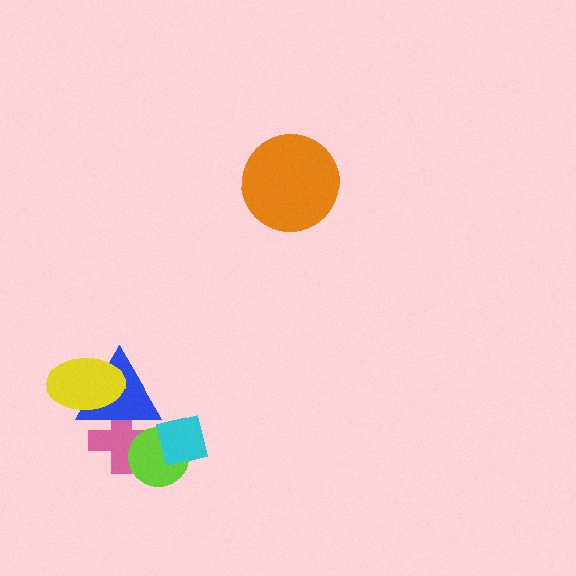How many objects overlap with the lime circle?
2 objects overlap with the lime circle.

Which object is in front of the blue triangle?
The yellow ellipse is in front of the blue triangle.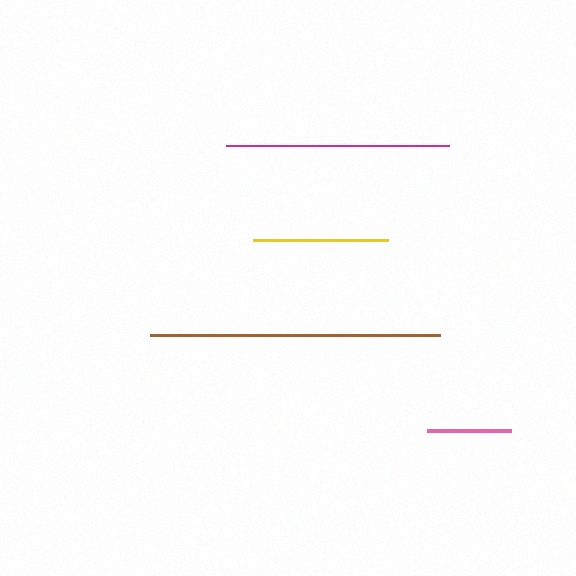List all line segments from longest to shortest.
From longest to shortest: brown, magenta, yellow, pink.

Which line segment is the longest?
The brown line is the longest at approximately 290 pixels.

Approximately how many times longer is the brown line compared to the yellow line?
The brown line is approximately 2.1 times the length of the yellow line.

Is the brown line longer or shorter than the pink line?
The brown line is longer than the pink line.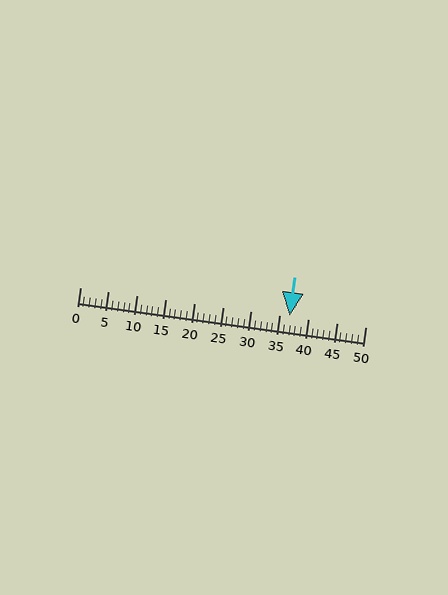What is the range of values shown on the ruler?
The ruler shows values from 0 to 50.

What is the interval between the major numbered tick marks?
The major tick marks are spaced 5 units apart.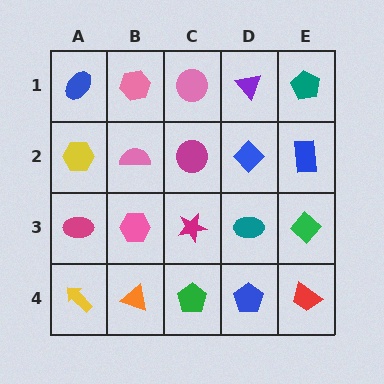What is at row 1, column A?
A blue ellipse.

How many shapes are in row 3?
5 shapes.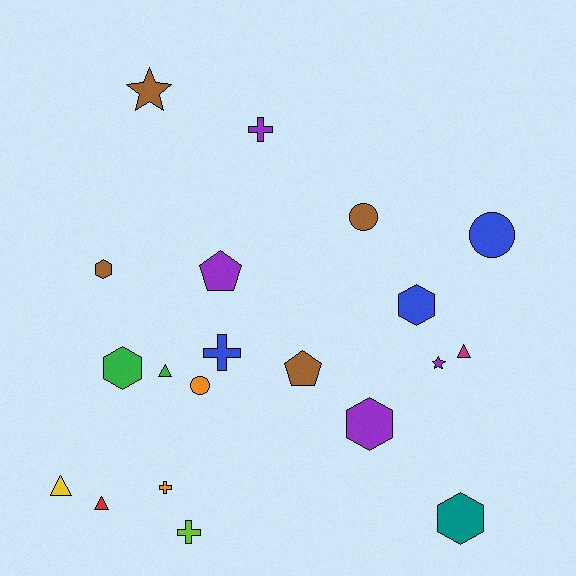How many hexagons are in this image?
There are 5 hexagons.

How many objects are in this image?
There are 20 objects.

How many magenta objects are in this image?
There is 1 magenta object.